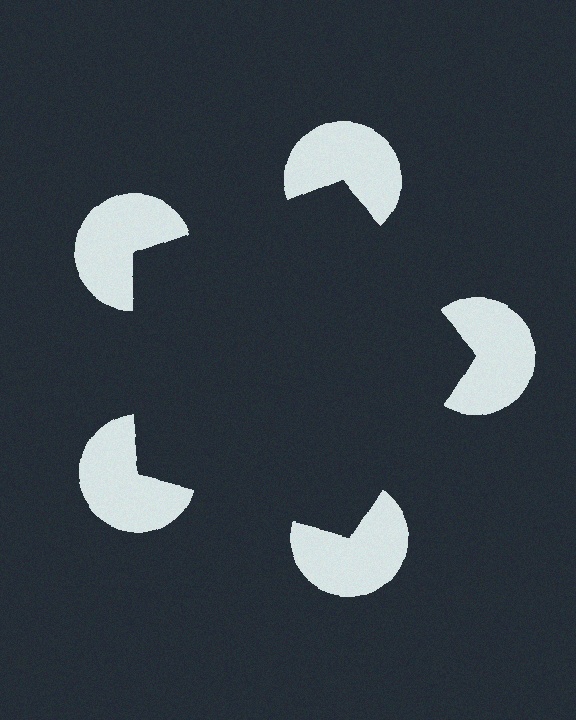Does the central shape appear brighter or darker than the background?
It typically appears slightly darker than the background, even though no actual brightness change is drawn.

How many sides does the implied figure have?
5 sides.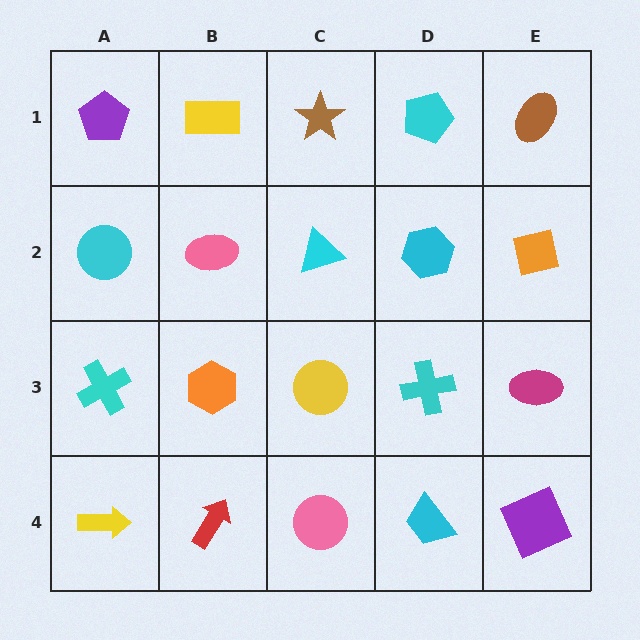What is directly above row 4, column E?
A magenta ellipse.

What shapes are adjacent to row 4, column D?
A cyan cross (row 3, column D), a pink circle (row 4, column C), a purple square (row 4, column E).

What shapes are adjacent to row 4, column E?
A magenta ellipse (row 3, column E), a cyan trapezoid (row 4, column D).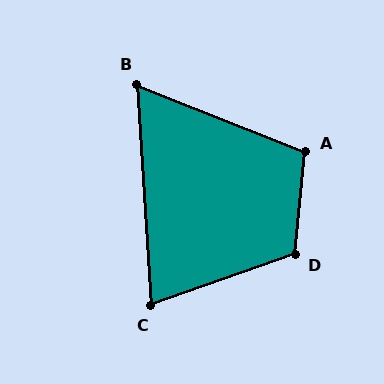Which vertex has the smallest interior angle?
B, at approximately 65 degrees.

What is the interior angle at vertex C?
Approximately 74 degrees (acute).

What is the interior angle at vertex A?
Approximately 106 degrees (obtuse).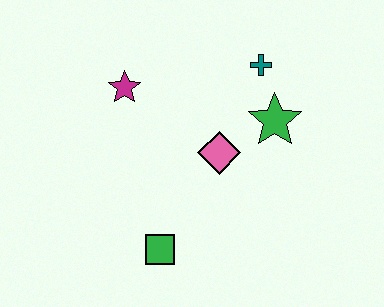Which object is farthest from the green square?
The teal cross is farthest from the green square.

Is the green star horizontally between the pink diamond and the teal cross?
No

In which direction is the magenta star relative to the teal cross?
The magenta star is to the left of the teal cross.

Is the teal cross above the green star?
Yes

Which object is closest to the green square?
The pink diamond is closest to the green square.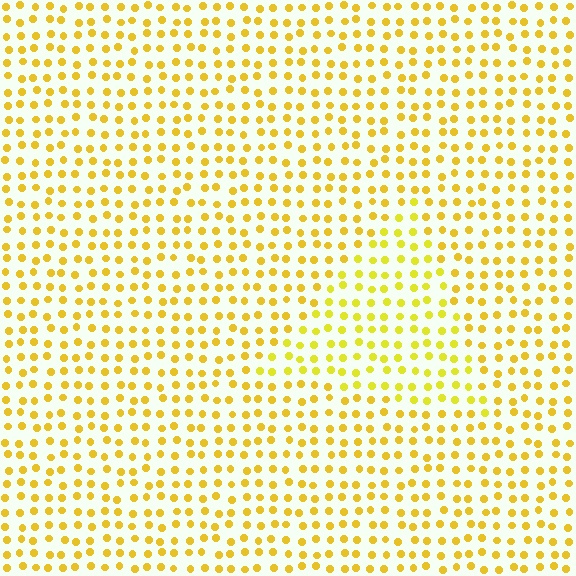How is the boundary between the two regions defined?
The boundary is defined purely by a slight shift in hue (about 14 degrees). Spacing, size, and orientation are identical on both sides.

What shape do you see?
I see a triangle.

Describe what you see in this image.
The image is filled with small yellow elements in a uniform arrangement. A triangle-shaped region is visible where the elements are tinted to a slightly different hue, forming a subtle color boundary.